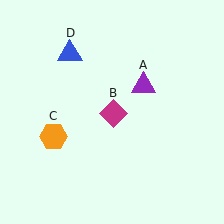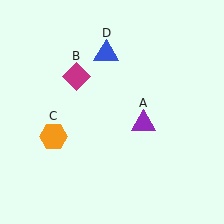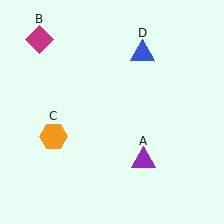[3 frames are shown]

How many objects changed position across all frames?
3 objects changed position: purple triangle (object A), magenta diamond (object B), blue triangle (object D).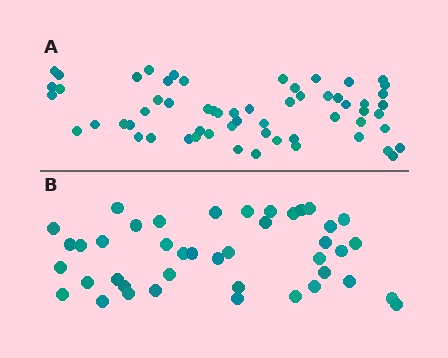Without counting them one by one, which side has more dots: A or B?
Region A (the top region) has more dots.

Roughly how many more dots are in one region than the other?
Region A has approximately 20 more dots than region B.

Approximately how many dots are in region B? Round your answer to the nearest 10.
About 40 dots. (The exact count is 42, which rounds to 40.)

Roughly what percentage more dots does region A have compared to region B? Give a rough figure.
About 45% more.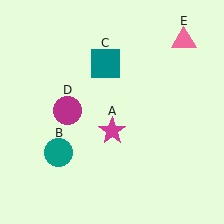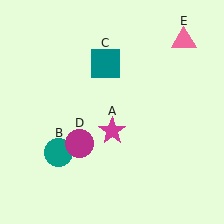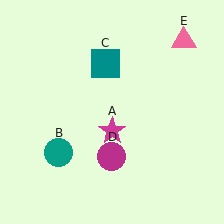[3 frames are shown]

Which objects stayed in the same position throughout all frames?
Magenta star (object A) and teal circle (object B) and teal square (object C) and pink triangle (object E) remained stationary.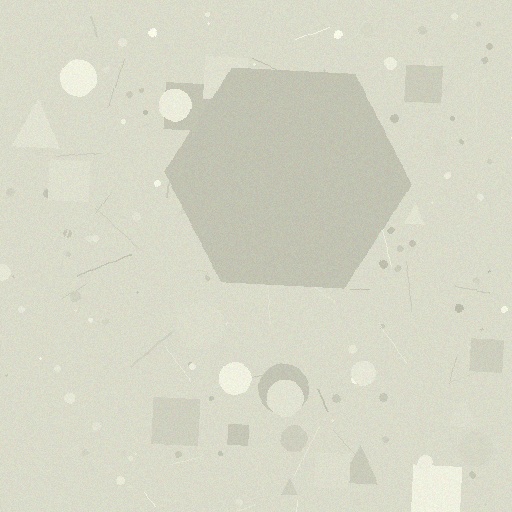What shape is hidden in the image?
A hexagon is hidden in the image.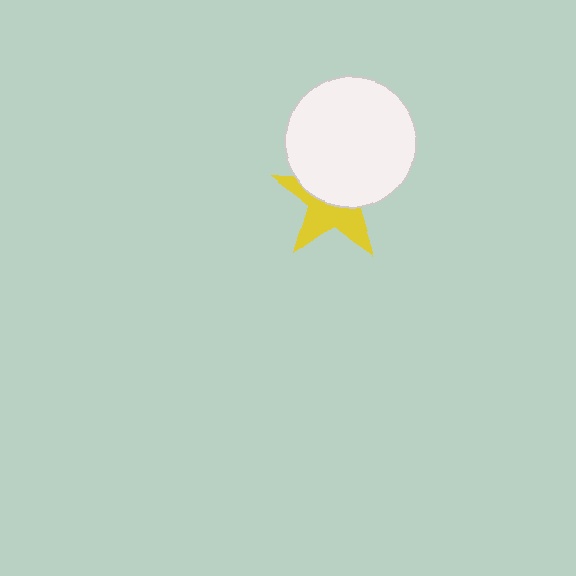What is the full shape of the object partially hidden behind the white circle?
The partially hidden object is a yellow star.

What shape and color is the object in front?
The object in front is a white circle.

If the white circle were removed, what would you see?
You would see the complete yellow star.